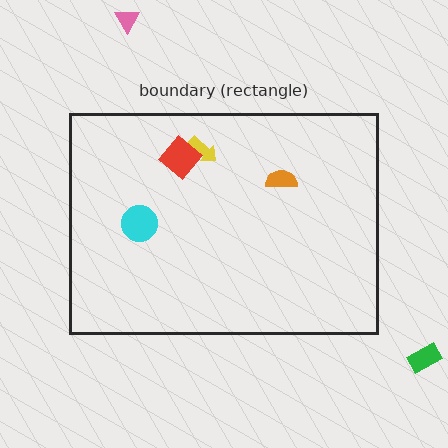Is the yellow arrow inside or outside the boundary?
Inside.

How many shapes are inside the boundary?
4 inside, 2 outside.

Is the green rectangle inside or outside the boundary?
Outside.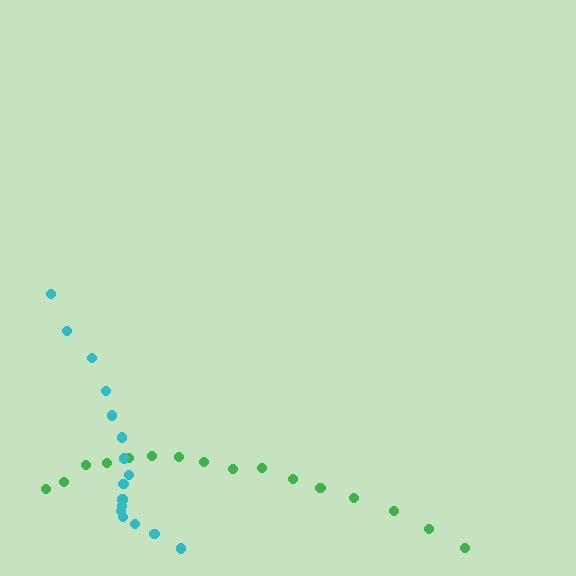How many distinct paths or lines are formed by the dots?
There are 2 distinct paths.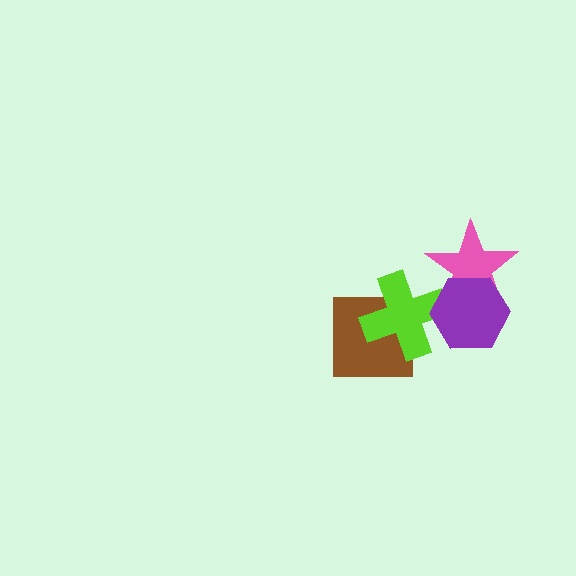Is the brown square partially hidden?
Yes, it is partially covered by another shape.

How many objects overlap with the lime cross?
3 objects overlap with the lime cross.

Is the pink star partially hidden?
Yes, it is partially covered by another shape.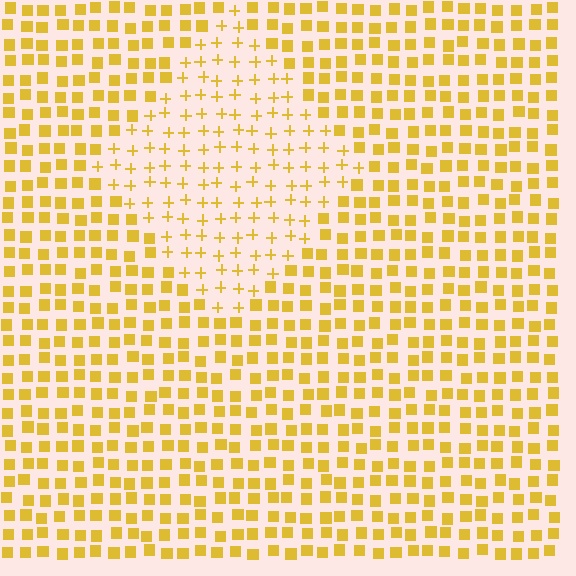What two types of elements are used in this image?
The image uses plus signs inside the diamond region and squares outside it.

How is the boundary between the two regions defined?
The boundary is defined by a change in element shape: plus signs inside vs. squares outside. All elements share the same color and spacing.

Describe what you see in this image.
The image is filled with small yellow elements arranged in a uniform grid. A diamond-shaped region contains plus signs, while the surrounding area contains squares. The boundary is defined purely by the change in element shape.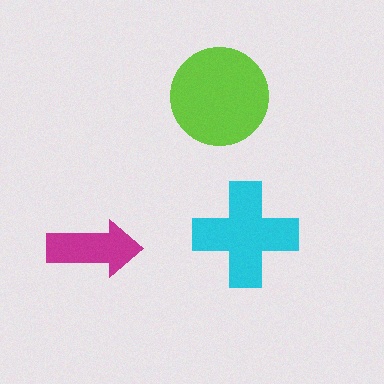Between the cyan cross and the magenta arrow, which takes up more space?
The cyan cross.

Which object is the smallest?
The magenta arrow.